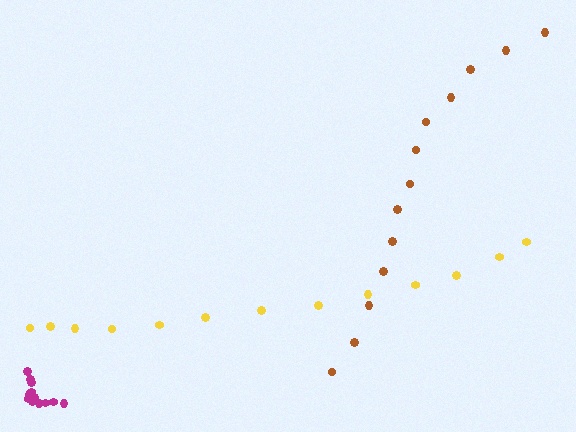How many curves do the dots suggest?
There are 3 distinct paths.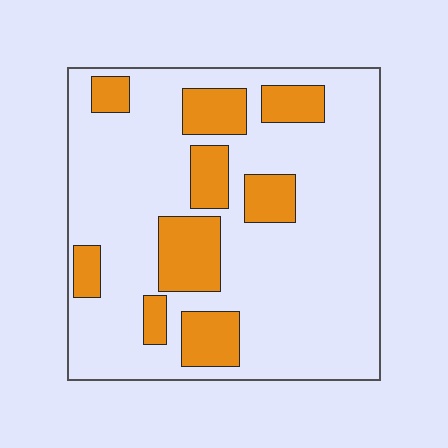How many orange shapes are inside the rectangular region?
9.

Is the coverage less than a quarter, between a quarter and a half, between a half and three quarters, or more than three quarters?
Less than a quarter.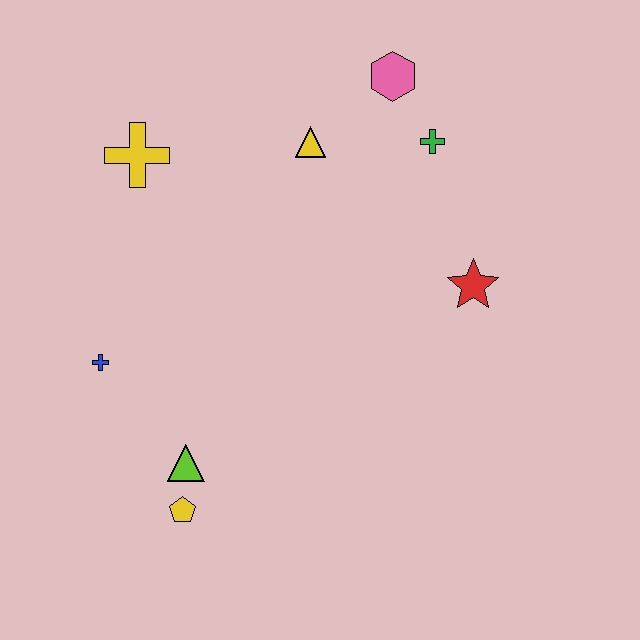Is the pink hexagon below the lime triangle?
No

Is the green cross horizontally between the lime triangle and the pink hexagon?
No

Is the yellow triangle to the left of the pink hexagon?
Yes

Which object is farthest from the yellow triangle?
The yellow pentagon is farthest from the yellow triangle.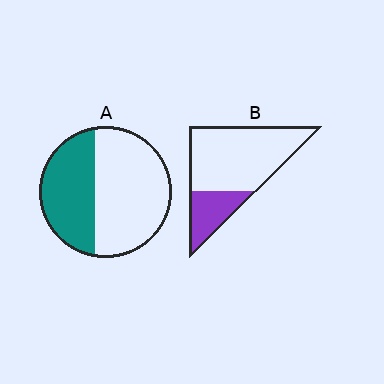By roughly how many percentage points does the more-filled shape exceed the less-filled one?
By roughly 15 percentage points (A over B).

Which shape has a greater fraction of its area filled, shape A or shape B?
Shape A.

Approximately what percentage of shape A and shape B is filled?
A is approximately 40% and B is approximately 25%.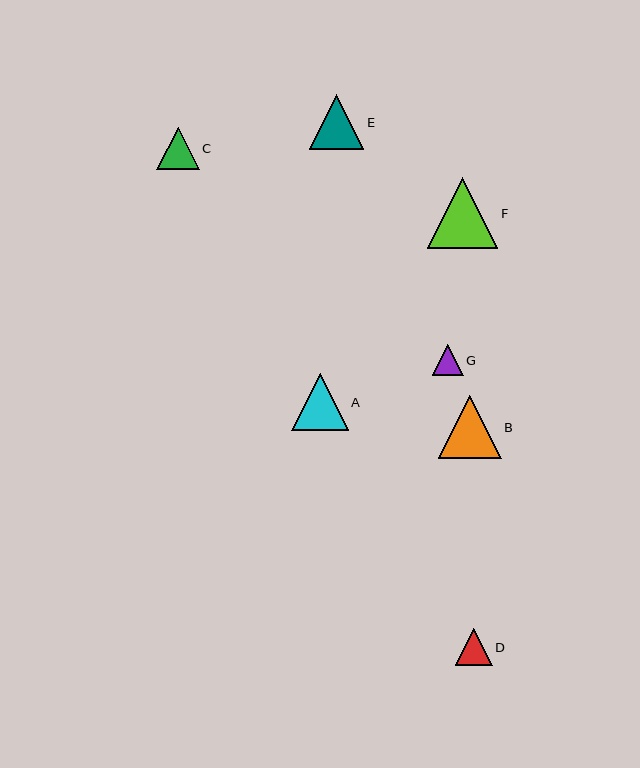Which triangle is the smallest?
Triangle G is the smallest with a size of approximately 31 pixels.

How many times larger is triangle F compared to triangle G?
Triangle F is approximately 2.3 times the size of triangle G.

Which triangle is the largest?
Triangle F is the largest with a size of approximately 70 pixels.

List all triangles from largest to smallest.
From largest to smallest: F, B, A, E, C, D, G.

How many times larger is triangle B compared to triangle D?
Triangle B is approximately 1.7 times the size of triangle D.